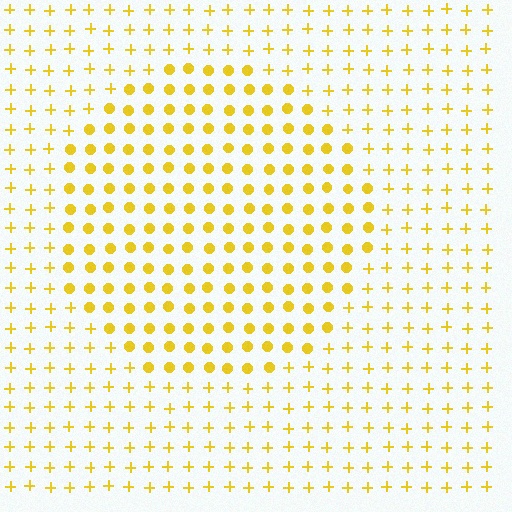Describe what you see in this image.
The image is filled with small yellow elements arranged in a uniform grid. A circle-shaped region contains circles, while the surrounding area contains plus signs. The boundary is defined purely by the change in element shape.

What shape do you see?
I see a circle.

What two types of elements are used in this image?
The image uses circles inside the circle region and plus signs outside it.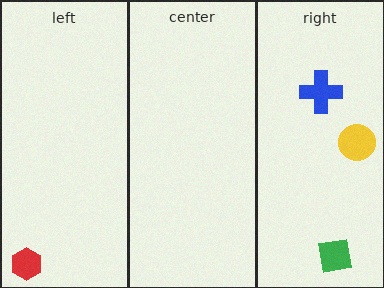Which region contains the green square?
The right region.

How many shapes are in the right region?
3.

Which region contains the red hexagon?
The left region.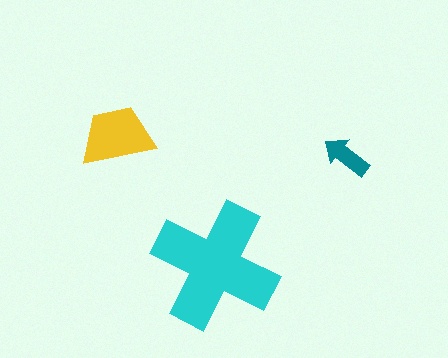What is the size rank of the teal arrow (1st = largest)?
3rd.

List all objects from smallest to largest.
The teal arrow, the yellow trapezoid, the cyan cross.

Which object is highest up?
The yellow trapezoid is topmost.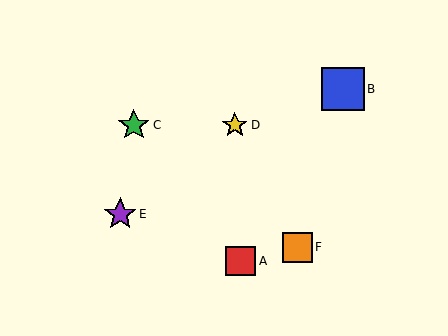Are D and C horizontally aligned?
Yes, both are at y≈125.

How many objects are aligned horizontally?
2 objects (C, D) are aligned horizontally.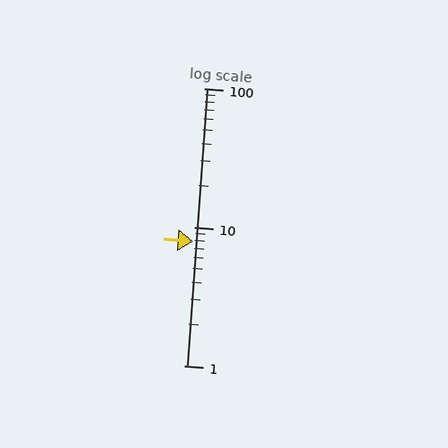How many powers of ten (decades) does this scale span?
The scale spans 2 decades, from 1 to 100.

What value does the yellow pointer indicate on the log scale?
The pointer indicates approximately 7.8.